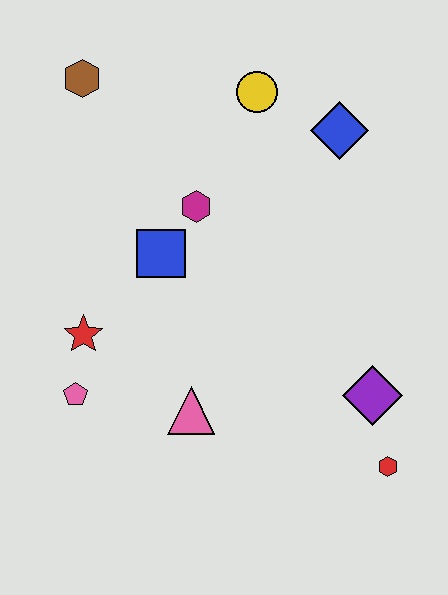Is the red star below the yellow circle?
Yes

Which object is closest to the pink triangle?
The pink pentagon is closest to the pink triangle.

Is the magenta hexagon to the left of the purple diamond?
Yes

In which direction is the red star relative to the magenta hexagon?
The red star is below the magenta hexagon.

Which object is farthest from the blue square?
The red hexagon is farthest from the blue square.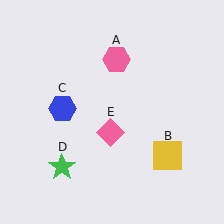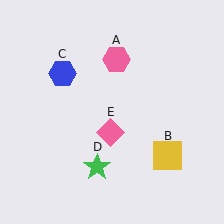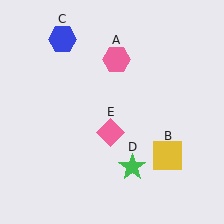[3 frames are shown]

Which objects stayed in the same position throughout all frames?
Pink hexagon (object A) and yellow square (object B) and pink diamond (object E) remained stationary.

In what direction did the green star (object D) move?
The green star (object D) moved right.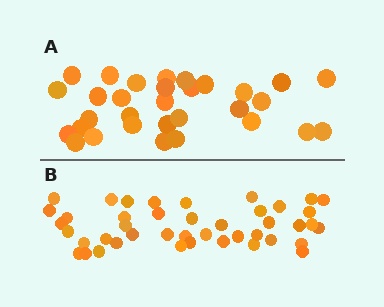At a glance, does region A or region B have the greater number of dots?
Region B (the bottom region) has more dots.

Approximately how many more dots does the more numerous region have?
Region B has roughly 12 or so more dots than region A.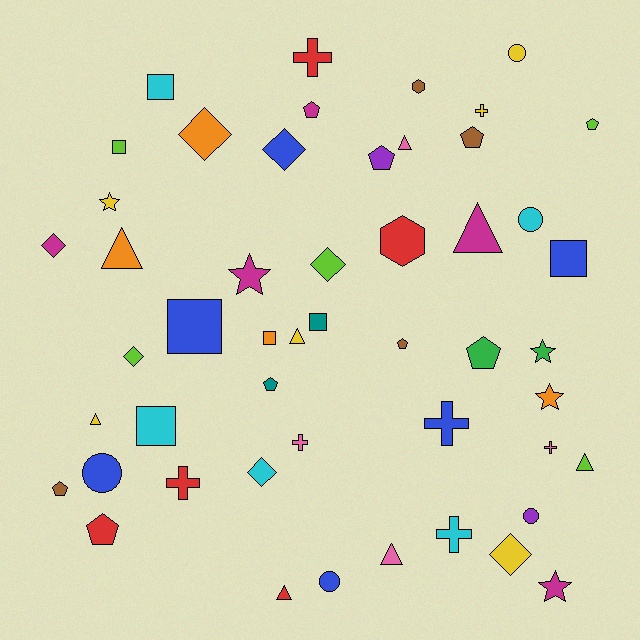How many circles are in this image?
There are 5 circles.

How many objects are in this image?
There are 50 objects.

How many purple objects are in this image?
There are 2 purple objects.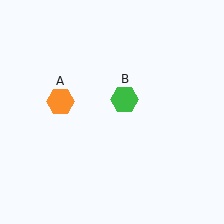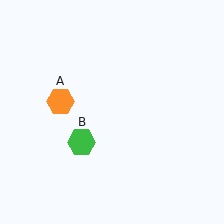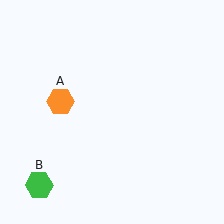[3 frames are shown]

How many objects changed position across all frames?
1 object changed position: green hexagon (object B).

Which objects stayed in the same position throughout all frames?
Orange hexagon (object A) remained stationary.